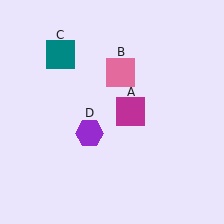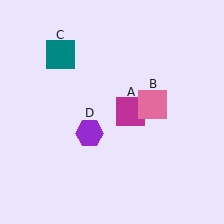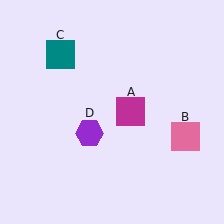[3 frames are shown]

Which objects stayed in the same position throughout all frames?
Magenta square (object A) and teal square (object C) and purple hexagon (object D) remained stationary.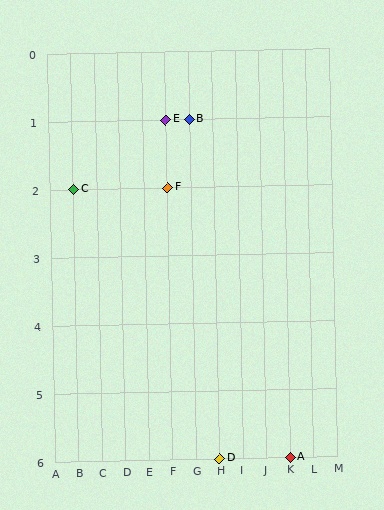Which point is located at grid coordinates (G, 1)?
Point B is at (G, 1).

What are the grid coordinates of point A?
Point A is at grid coordinates (K, 6).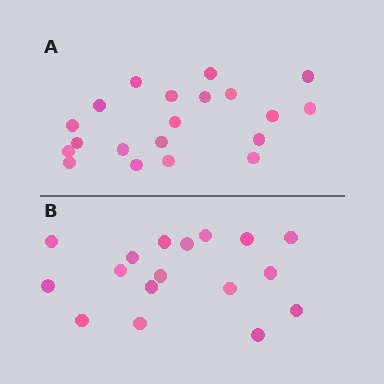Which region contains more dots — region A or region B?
Region A (the top region) has more dots.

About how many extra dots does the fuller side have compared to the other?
Region A has just a few more — roughly 2 or 3 more dots than region B.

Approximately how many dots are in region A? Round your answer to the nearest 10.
About 20 dots.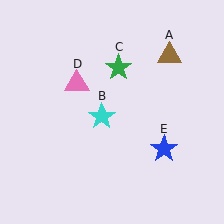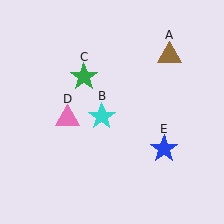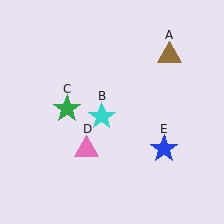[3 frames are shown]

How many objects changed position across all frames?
2 objects changed position: green star (object C), pink triangle (object D).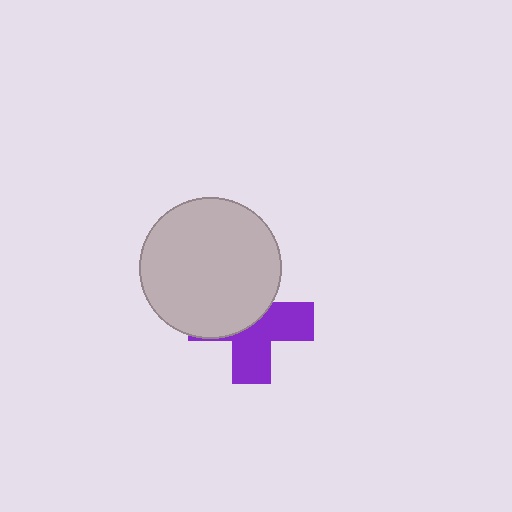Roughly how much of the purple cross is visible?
About half of it is visible (roughly 50%).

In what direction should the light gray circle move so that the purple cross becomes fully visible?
The light gray circle should move toward the upper-left. That is the shortest direction to clear the overlap and leave the purple cross fully visible.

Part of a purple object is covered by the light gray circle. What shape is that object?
It is a cross.